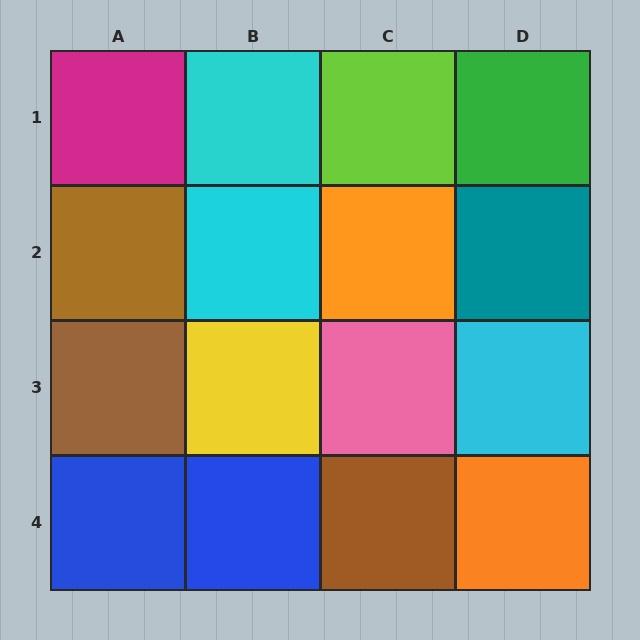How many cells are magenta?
1 cell is magenta.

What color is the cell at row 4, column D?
Orange.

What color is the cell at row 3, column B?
Yellow.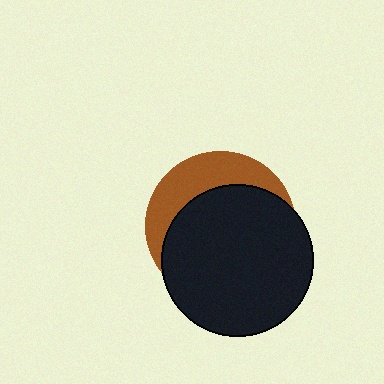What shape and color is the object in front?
The object in front is a black circle.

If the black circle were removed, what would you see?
You would see the complete brown circle.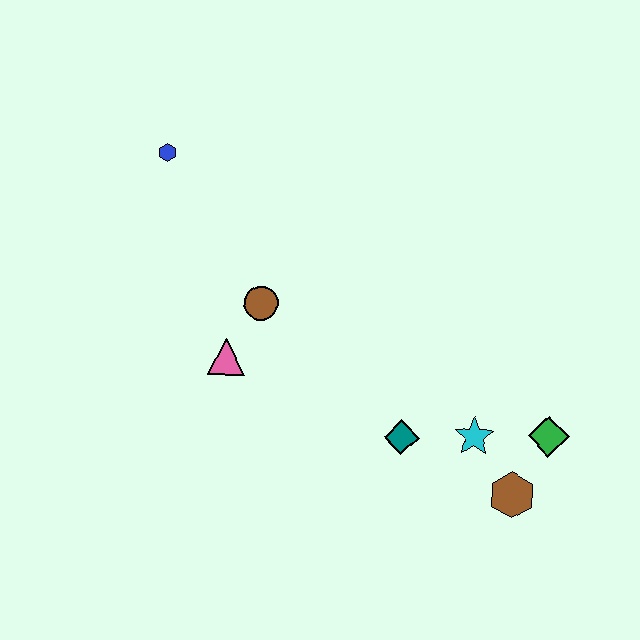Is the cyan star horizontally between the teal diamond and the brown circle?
No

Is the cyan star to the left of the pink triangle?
No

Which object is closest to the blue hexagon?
The brown circle is closest to the blue hexagon.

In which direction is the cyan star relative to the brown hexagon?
The cyan star is above the brown hexagon.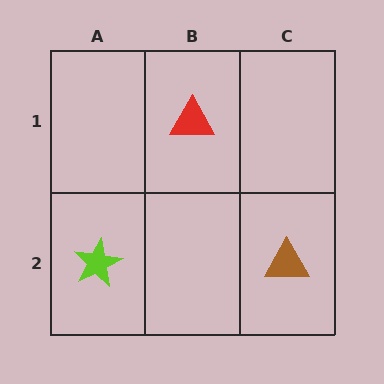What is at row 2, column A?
A lime star.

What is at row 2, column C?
A brown triangle.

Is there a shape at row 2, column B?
No, that cell is empty.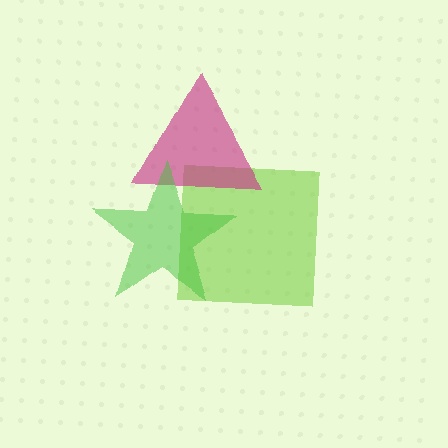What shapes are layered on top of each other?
The layered shapes are: a lime square, a magenta triangle, a green star.